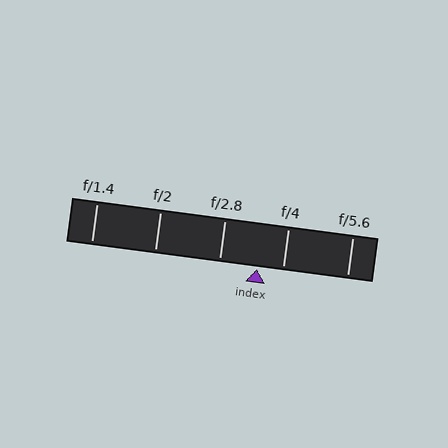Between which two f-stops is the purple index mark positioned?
The index mark is between f/2.8 and f/4.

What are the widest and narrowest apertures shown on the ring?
The widest aperture shown is f/1.4 and the narrowest is f/5.6.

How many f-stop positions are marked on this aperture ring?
There are 5 f-stop positions marked.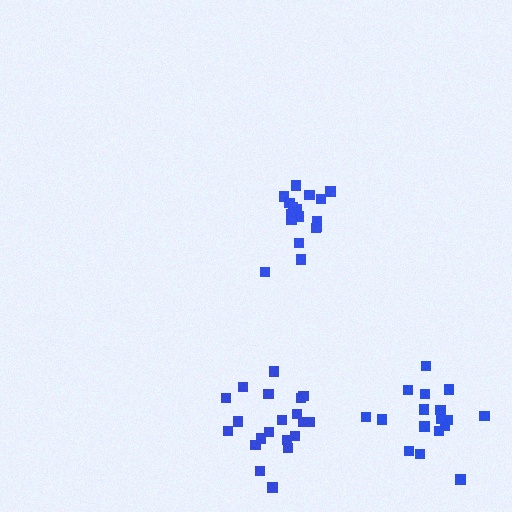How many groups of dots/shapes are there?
There are 3 groups.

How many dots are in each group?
Group 1: 20 dots, Group 2: 17 dots, Group 3: 17 dots (54 total).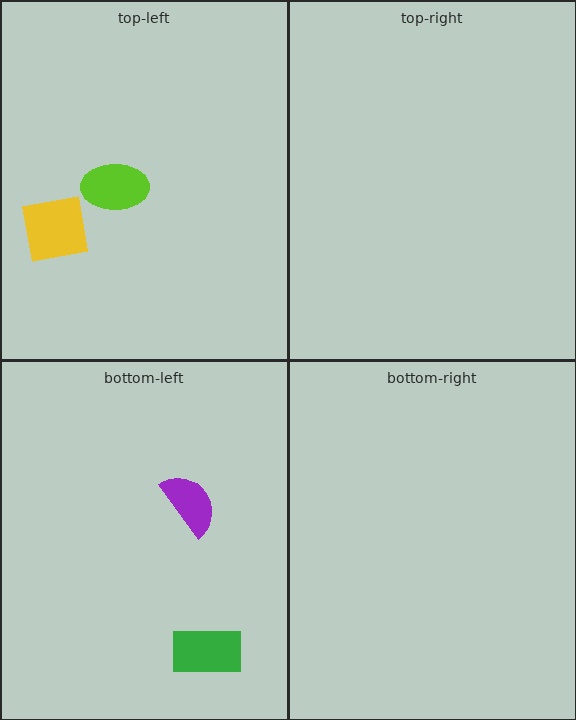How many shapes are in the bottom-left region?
2.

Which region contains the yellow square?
The top-left region.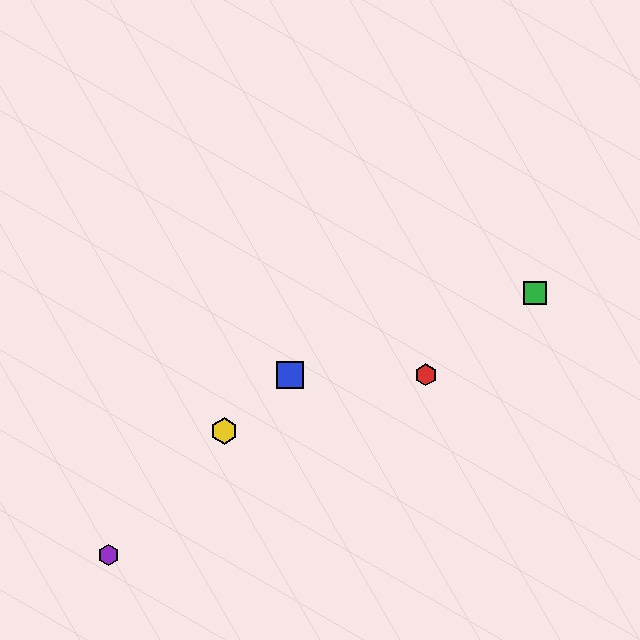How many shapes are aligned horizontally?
2 shapes (the red hexagon, the blue square) are aligned horizontally.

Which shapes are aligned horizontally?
The red hexagon, the blue square are aligned horizontally.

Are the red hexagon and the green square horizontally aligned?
No, the red hexagon is at y≈375 and the green square is at y≈293.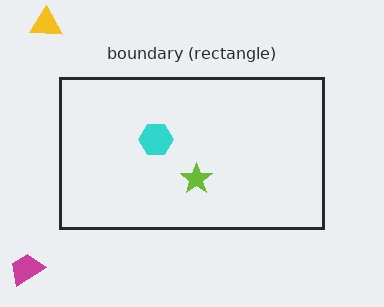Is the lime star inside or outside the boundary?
Inside.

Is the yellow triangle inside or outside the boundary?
Outside.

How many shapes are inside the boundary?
2 inside, 2 outside.